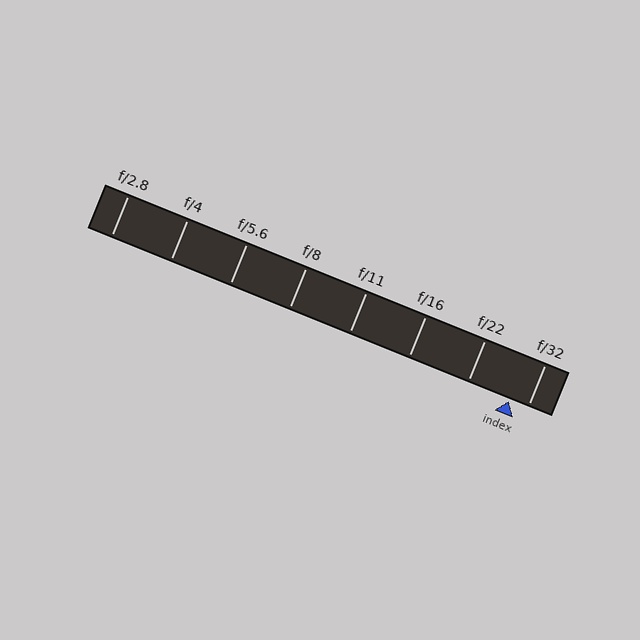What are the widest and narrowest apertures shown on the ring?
The widest aperture shown is f/2.8 and the narrowest is f/32.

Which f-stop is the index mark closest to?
The index mark is closest to f/32.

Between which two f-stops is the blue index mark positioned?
The index mark is between f/22 and f/32.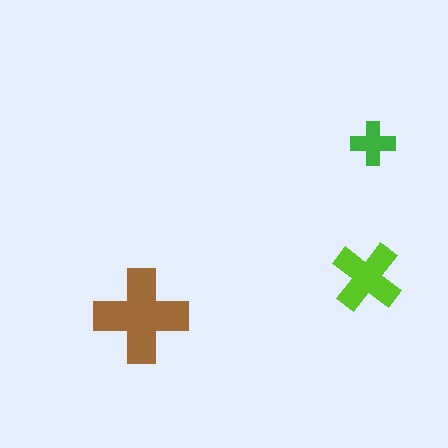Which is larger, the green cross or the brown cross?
The brown one.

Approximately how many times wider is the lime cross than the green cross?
About 1.5 times wider.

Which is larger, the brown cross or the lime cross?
The brown one.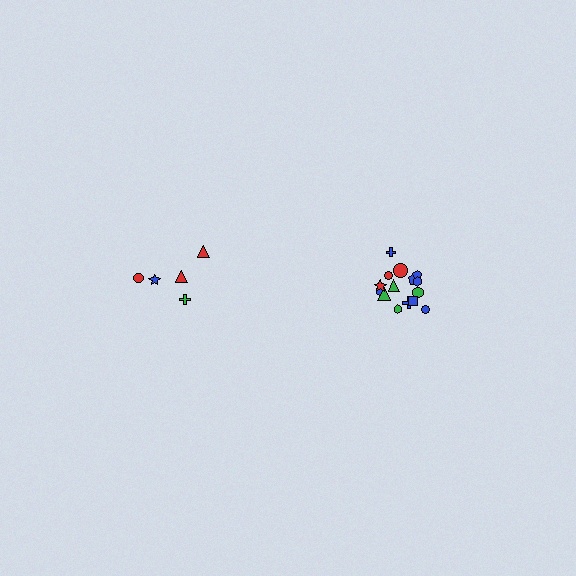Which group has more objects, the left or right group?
The right group.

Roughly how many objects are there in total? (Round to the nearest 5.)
Roughly 20 objects in total.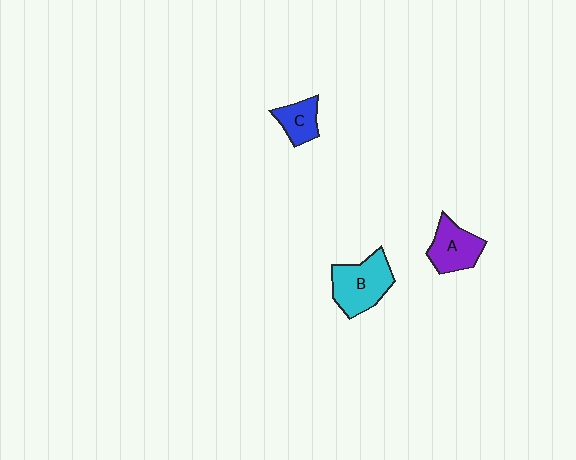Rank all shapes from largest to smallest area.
From largest to smallest: B (cyan), A (purple), C (blue).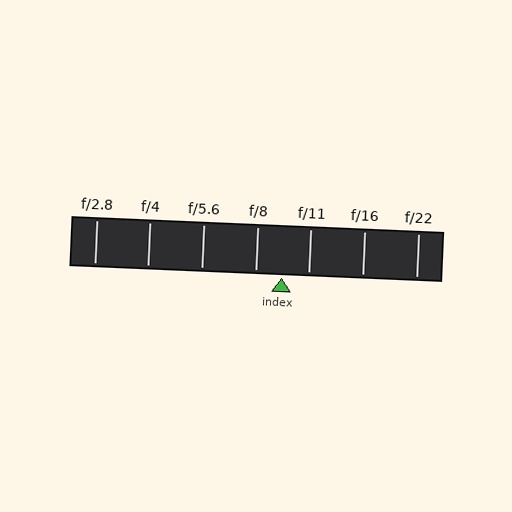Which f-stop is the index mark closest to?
The index mark is closest to f/8.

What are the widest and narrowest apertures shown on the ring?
The widest aperture shown is f/2.8 and the narrowest is f/22.